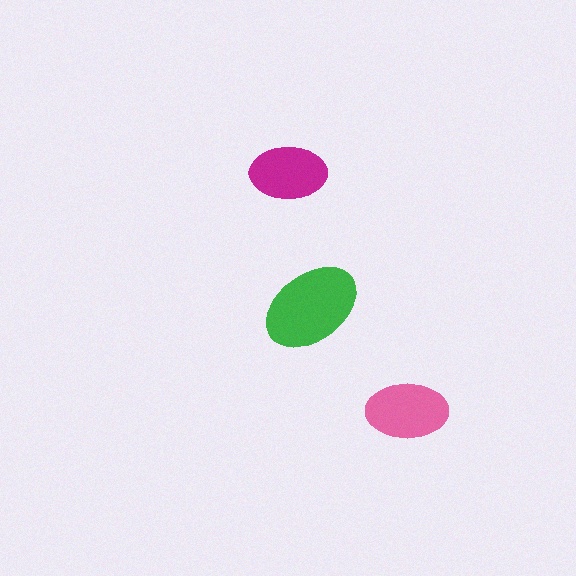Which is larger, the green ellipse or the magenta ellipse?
The green one.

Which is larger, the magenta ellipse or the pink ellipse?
The pink one.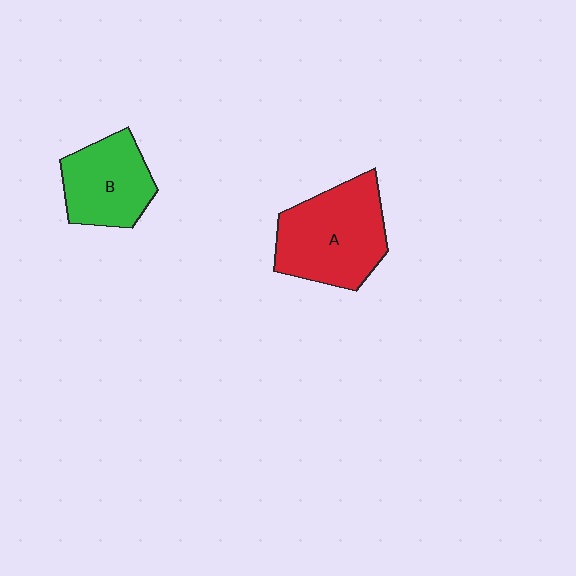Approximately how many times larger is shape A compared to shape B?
Approximately 1.4 times.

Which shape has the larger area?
Shape A (red).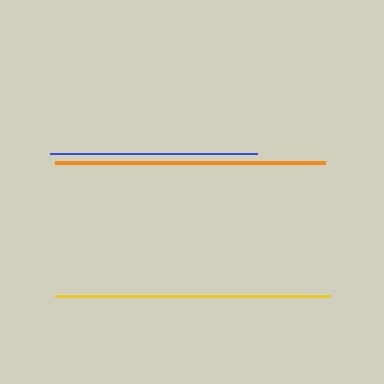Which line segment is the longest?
The yellow line is the longest at approximately 274 pixels.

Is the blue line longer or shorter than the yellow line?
The yellow line is longer than the blue line.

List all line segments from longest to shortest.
From longest to shortest: yellow, orange, blue.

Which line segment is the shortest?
The blue line is the shortest at approximately 207 pixels.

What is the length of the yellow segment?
The yellow segment is approximately 274 pixels long.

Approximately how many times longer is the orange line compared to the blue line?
The orange line is approximately 1.3 times the length of the blue line.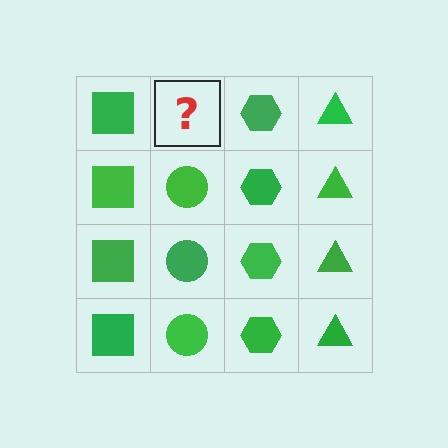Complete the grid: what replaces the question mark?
The question mark should be replaced with a green circle.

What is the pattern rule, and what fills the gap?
The rule is that each column has a consistent shape. The gap should be filled with a green circle.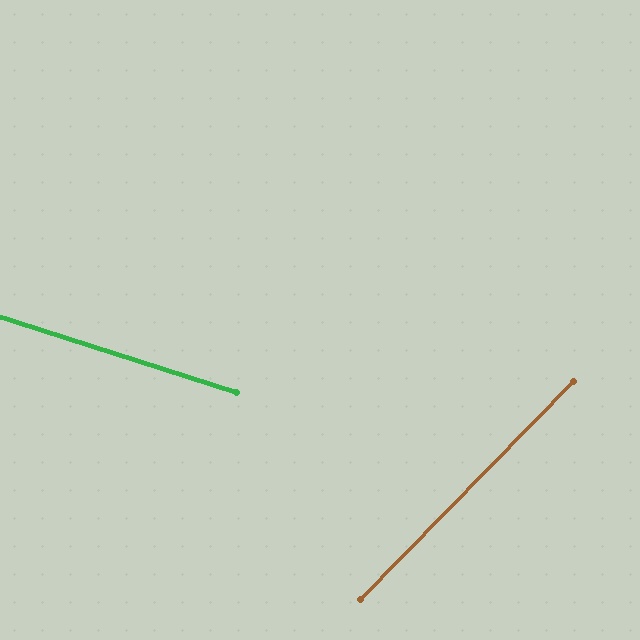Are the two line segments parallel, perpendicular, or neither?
Neither parallel nor perpendicular — they differ by about 63°.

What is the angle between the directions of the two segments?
Approximately 63 degrees.